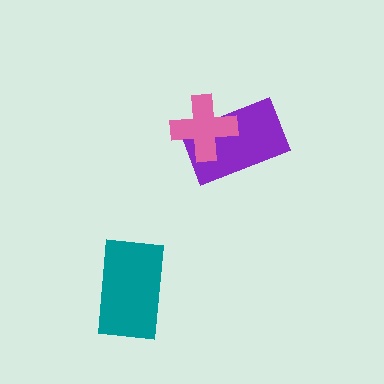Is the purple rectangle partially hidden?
Yes, it is partially covered by another shape.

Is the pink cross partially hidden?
No, no other shape covers it.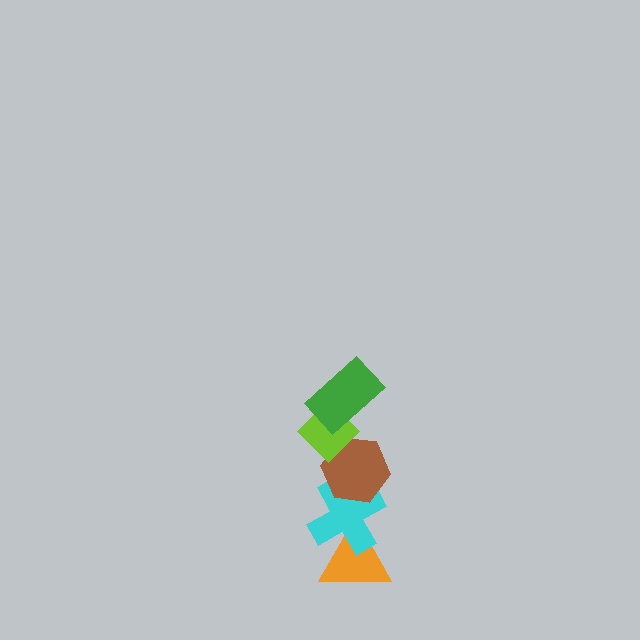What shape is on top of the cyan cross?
The brown hexagon is on top of the cyan cross.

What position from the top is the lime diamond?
The lime diamond is 2nd from the top.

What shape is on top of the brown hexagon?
The lime diamond is on top of the brown hexagon.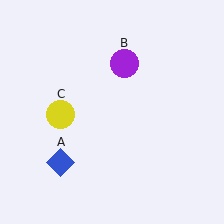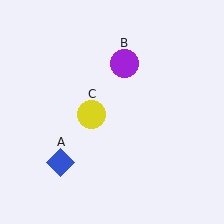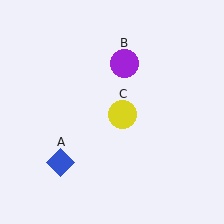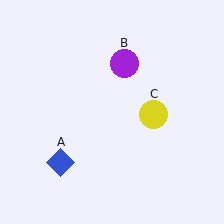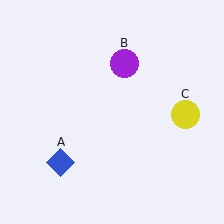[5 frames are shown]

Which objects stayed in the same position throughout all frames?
Blue diamond (object A) and purple circle (object B) remained stationary.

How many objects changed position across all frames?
1 object changed position: yellow circle (object C).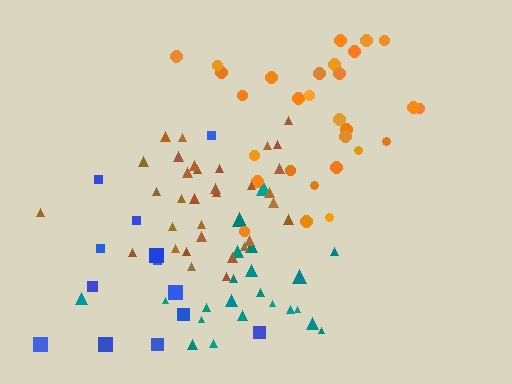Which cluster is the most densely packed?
Brown.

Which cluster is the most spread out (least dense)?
Blue.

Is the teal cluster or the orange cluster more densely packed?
Teal.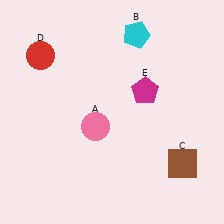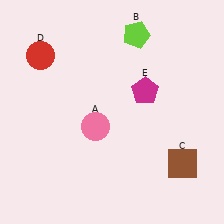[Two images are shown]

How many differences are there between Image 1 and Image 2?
There is 1 difference between the two images.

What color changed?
The pentagon (B) changed from cyan in Image 1 to lime in Image 2.